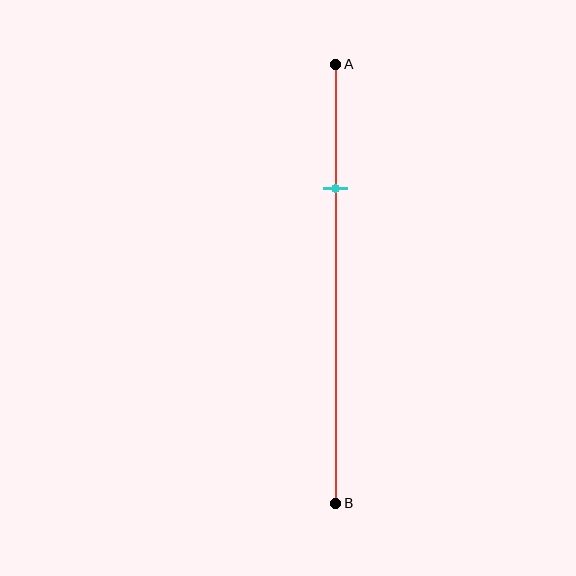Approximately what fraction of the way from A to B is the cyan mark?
The cyan mark is approximately 30% of the way from A to B.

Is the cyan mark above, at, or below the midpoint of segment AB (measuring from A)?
The cyan mark is above the midpoint of segment AB.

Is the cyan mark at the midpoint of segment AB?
No, the mark is at about 30% from A, not at the 50% midpoint.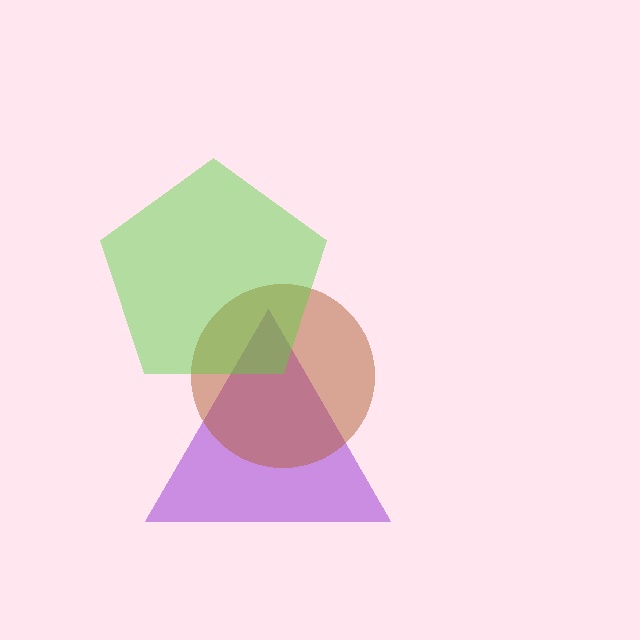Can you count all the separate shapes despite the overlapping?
Yes, there are 3 separate shapes.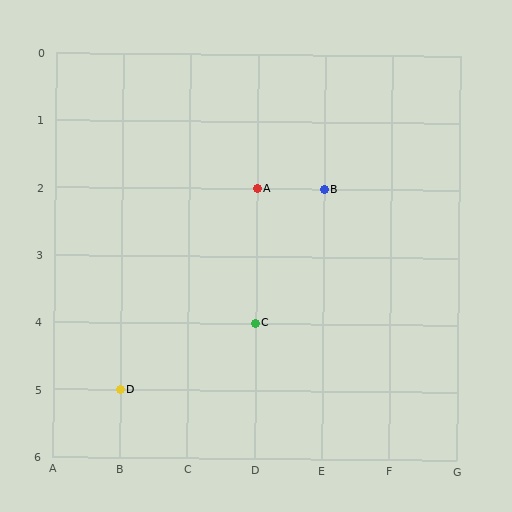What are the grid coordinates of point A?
Point A is at grid coordinates (D, 2).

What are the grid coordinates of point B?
Point B is at grid coordinates (E, 2).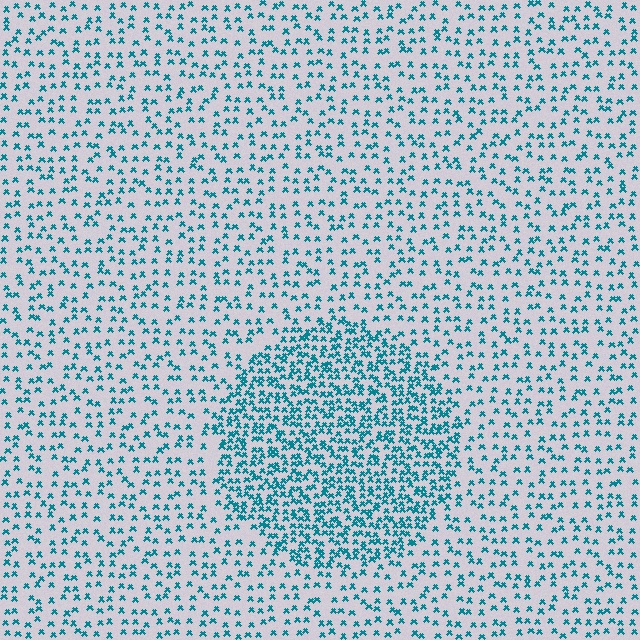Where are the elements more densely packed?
The elements are more densely packed inside the circle boundary.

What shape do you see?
I see a circle.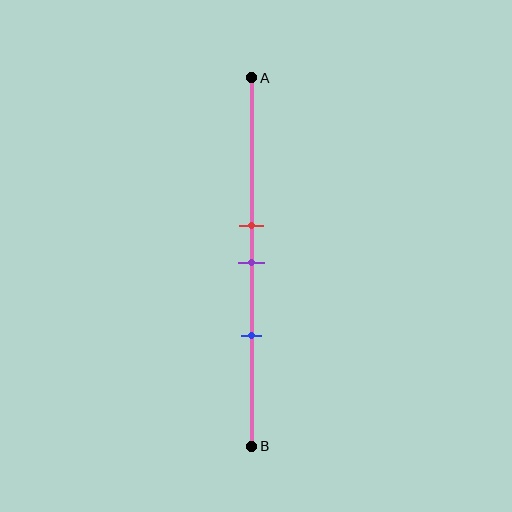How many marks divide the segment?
There are 3 marks dividing the segment.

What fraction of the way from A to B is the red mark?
The red mark is approximately 40% (0.4) of the way from A to B.